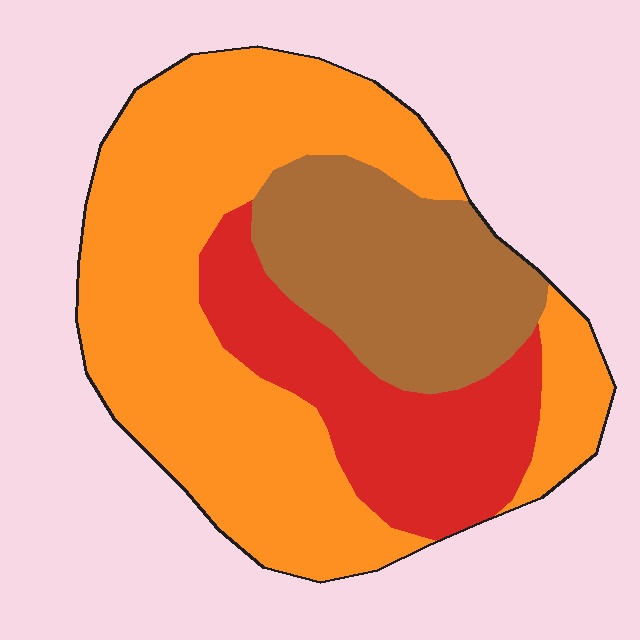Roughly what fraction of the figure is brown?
Brown covers about 25% of the figure.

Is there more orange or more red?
Orange.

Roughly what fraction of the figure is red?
Red takes up between a sixth and a third of the figure.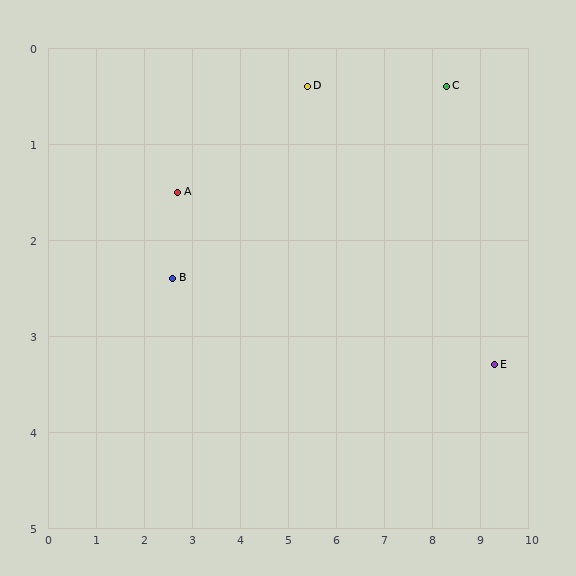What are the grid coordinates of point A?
Point A is at approximately (2.7, 1.5).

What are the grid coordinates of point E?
Point E is at approximately (9.3, 3.3).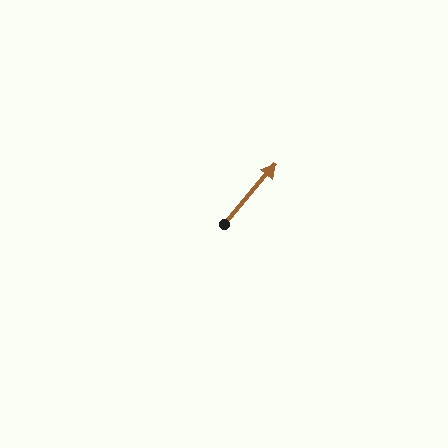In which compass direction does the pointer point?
Northeast.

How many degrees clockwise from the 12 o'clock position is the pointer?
Approximately 40 degrees.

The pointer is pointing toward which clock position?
Roughly 1 o'clock.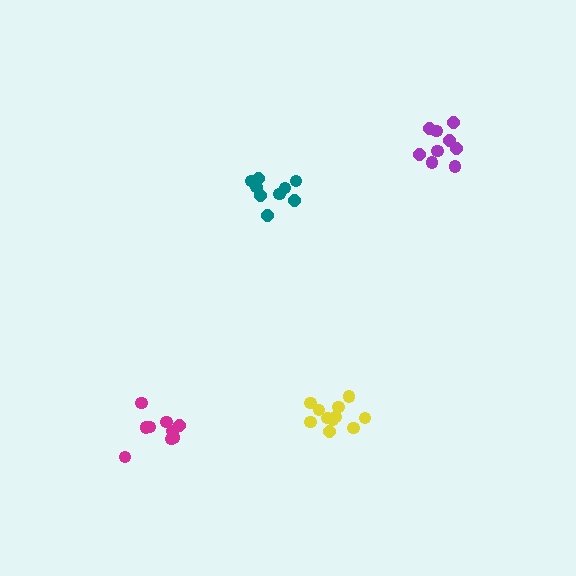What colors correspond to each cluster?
The clusters are colored: teal, magenta, purple, yellow.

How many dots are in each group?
Group 1: 10 dots, Group 2: 10 dots, Group 3: 9 dots, Group 4: 11 dots (40 total).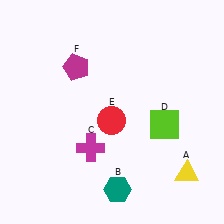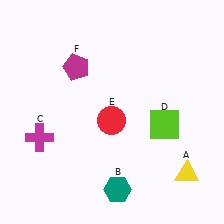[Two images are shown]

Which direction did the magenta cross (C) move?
The magenta cross (C) moved left.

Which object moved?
The magenta cross (C) moved left.